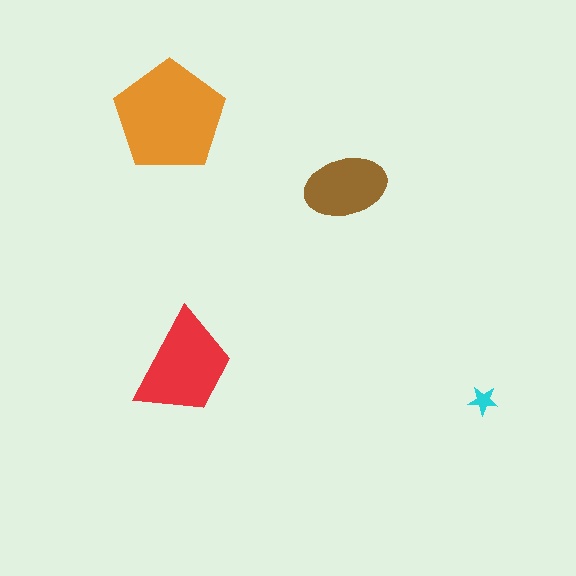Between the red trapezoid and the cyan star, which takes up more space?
The red trapezoid.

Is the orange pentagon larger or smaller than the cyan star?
Larger.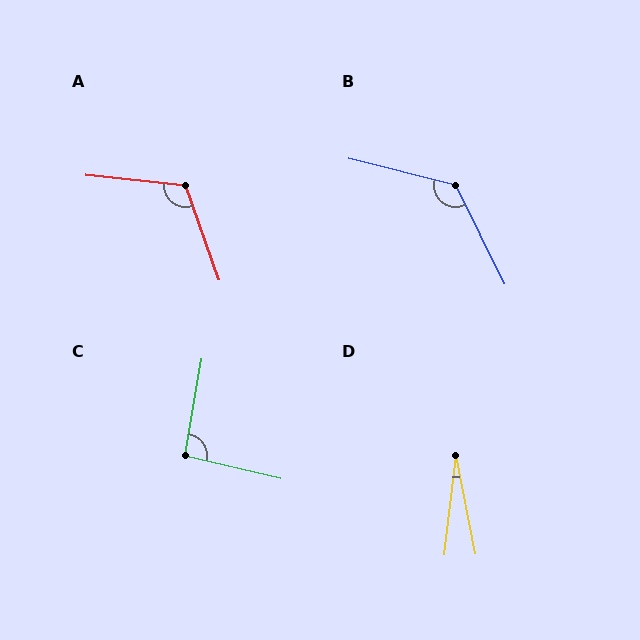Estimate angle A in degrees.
Approximately 116 degrees.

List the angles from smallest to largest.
D (18°), C (94°), A (116°), B (130°).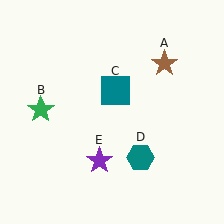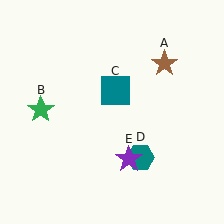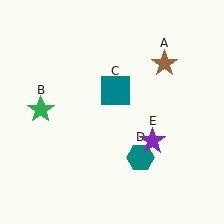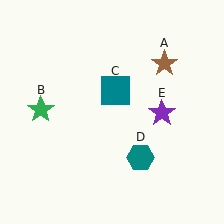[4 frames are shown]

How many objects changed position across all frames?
1 object changed position: purple star (object E).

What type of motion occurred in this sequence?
The purple star (object E) rotated counterclockwise around the center of the scene.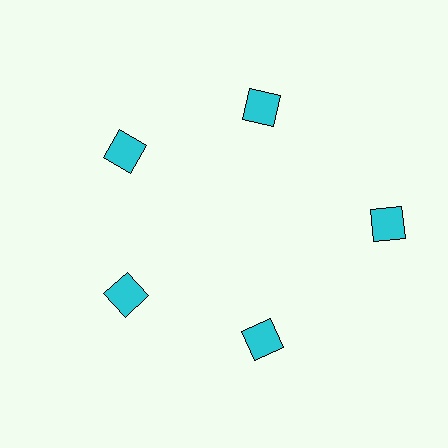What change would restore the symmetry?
The symmetry would be restored by moving it inward, back onto the ring so that all 5 squares sit at equal angles and equal distance from the center.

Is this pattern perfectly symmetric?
No. The 5 cyan squares are arranged in a ring, but one element near the 3 o'clock position is pushed outward from the center, breaking the 5-fold rotational symmetry.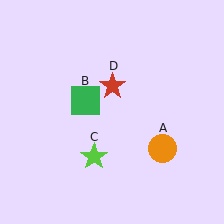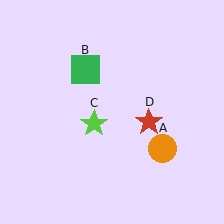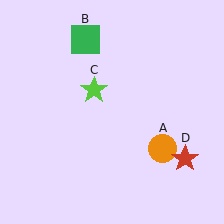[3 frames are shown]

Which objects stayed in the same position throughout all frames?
Orange circle (object A) remained stationary.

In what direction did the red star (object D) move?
The red star (object D) moved down and to the right.